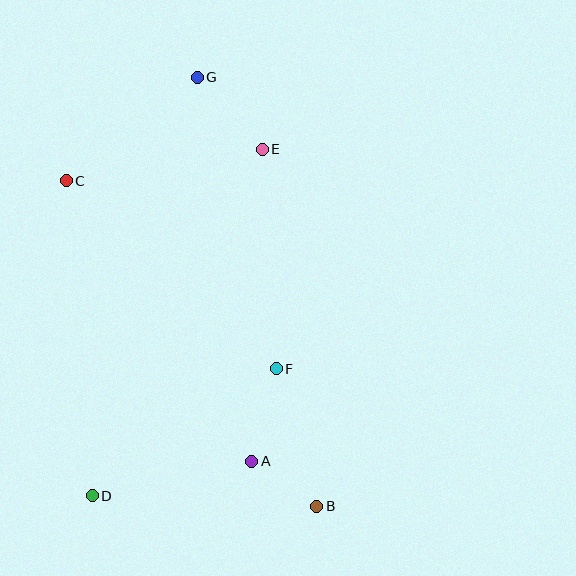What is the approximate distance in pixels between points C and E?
The distance between C and E is approximately 199 pixels.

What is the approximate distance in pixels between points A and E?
The distance between A and E is approximately 312 pixels.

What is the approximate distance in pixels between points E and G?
The distance between E and G is approximately 97 pixels.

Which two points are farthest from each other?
Points B and G are farthest from each other.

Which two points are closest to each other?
Points A and B are closest to each other.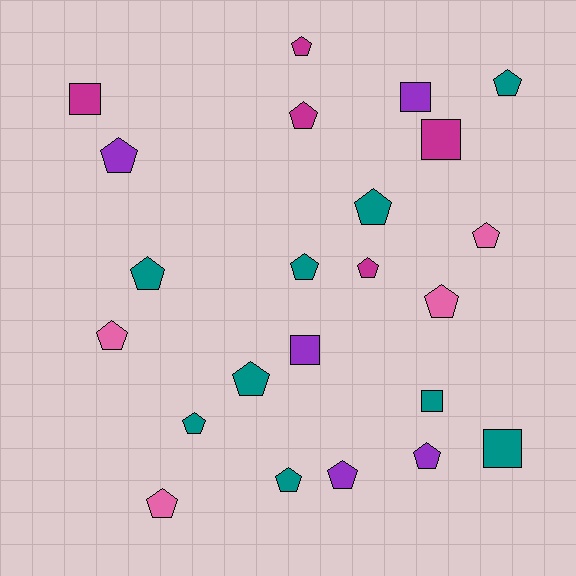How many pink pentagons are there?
There are 4 pink pentagons.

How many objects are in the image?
There are 23 objects.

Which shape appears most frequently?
Pentagon, with 17 objects.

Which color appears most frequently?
Teal, with 9 objects.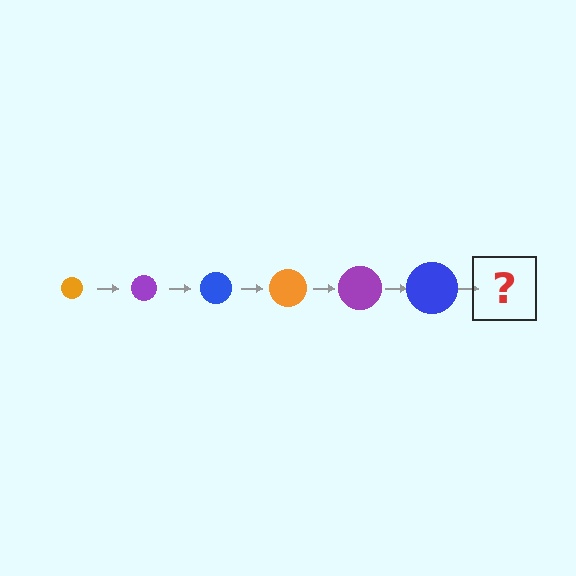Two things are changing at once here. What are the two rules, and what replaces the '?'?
The two rules are that the circle grows larger each step and the color cycles through orange, purple, and blue. The '?' should be an orange circle, larger than the previous one.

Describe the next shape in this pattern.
It should be an orange circle, larger than the previous one.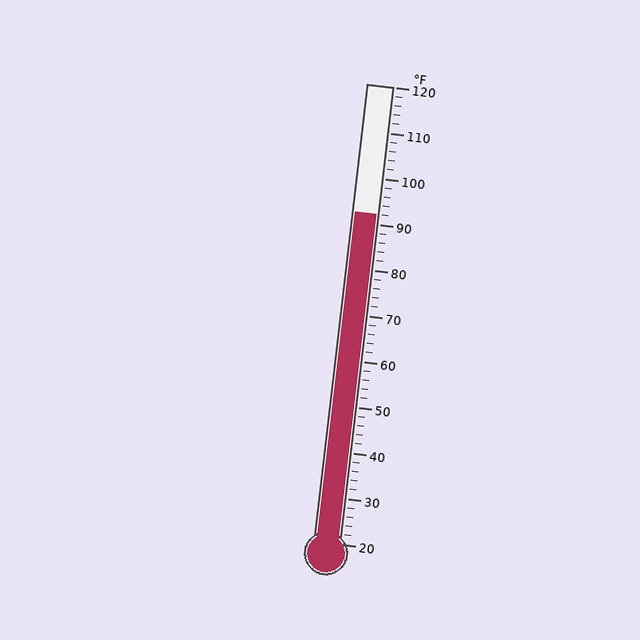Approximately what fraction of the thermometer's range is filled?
The thermometer is filled to approximately 70% of its range.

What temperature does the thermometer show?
The thermometer shows approximately 92°F.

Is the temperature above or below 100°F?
The temperature is below 100°F.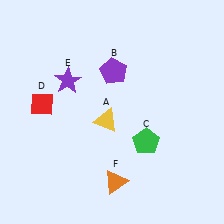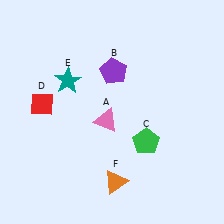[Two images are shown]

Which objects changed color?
A changed from yellow to pink. E changed from purple to teal.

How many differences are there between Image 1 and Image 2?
There are 2 differences between the two images.